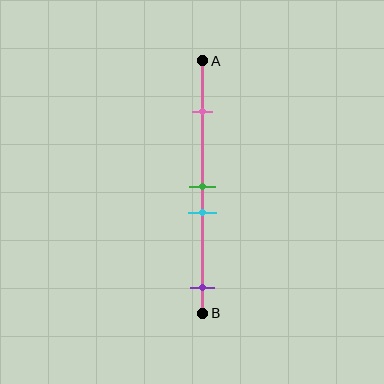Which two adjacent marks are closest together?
The green and cyan marks are the closest adjacent pair.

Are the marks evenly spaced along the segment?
No, the marks are not evenly spaced.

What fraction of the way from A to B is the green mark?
The green mark is approximately 50% (0.5) of the way from A to B.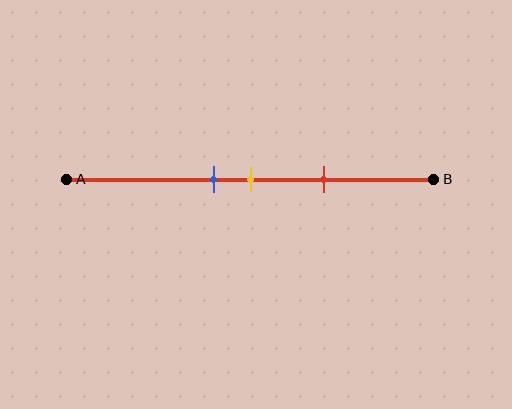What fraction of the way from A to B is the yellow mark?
The yellow mark is approximately 50% (0.5) of the way from A to B.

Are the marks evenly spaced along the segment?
Yes, the marks are approximately evenly spaced.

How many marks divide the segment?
There are 3 marks dividing the segment.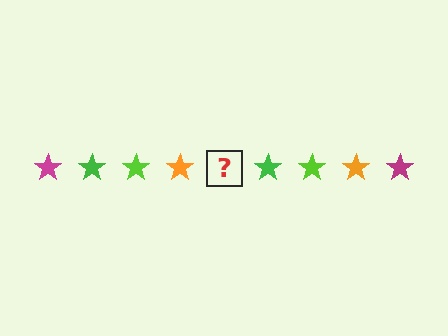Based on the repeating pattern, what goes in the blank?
The blank should be a magenta star.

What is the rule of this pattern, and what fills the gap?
The rule is that the pattern cycles through magenta, green, lime, orange stars. The gap should be filled with a magenta star.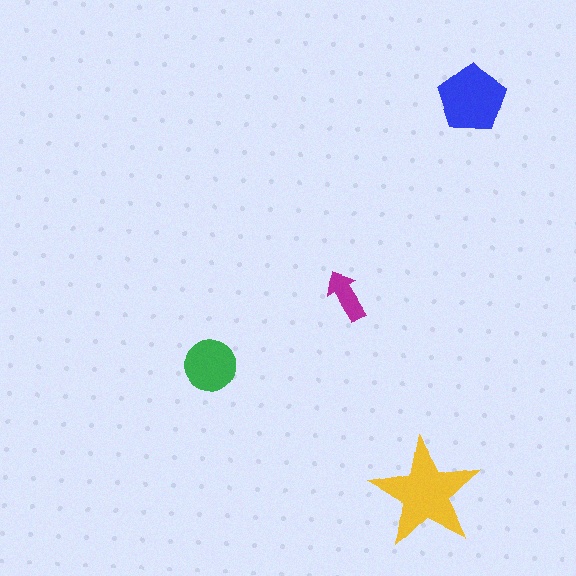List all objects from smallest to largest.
The magenta arrow, the green circle, the blue pentagon, the yellow star.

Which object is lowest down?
The yellow star is bottommost.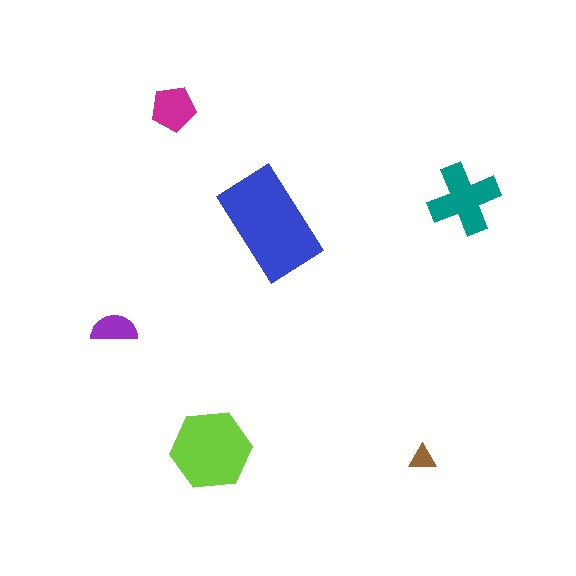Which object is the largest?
The blue rectangle.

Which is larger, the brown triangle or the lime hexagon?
The lime hexagon.